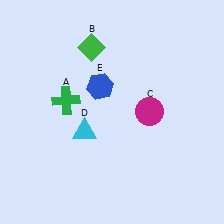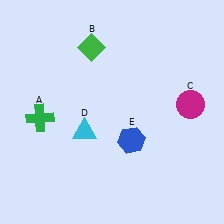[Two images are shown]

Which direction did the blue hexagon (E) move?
The blue hexagon (E) moved down.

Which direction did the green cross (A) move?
The green cross (A) moved left.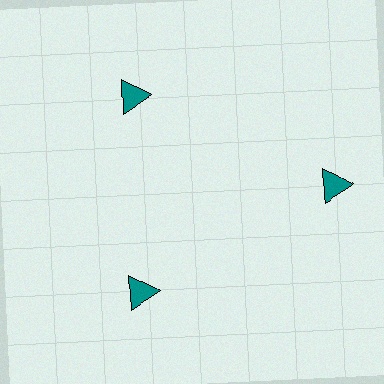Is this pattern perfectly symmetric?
No. The 3 teal triangles are arranged in a ring, but one element near the 3 o'clock position is pushed outward from the center, breaking the 3-fold rotational symmetry.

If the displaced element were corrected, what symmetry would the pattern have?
It would have 3-fold rotational symmetry — the pattern would map onto itself every 120 degrees.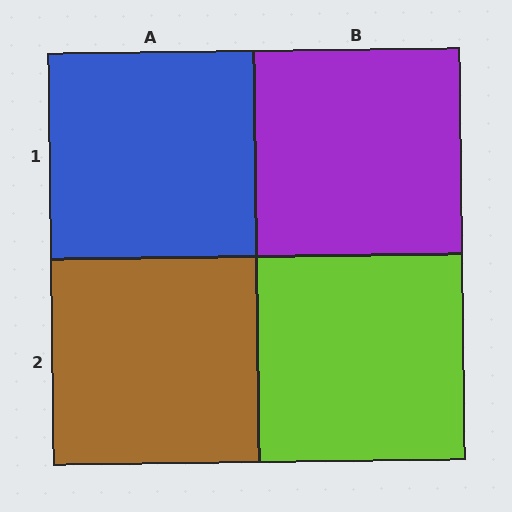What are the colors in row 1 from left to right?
Blue, purple.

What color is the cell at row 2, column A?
Brown.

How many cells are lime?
1 cell is lime.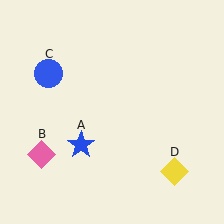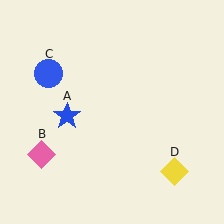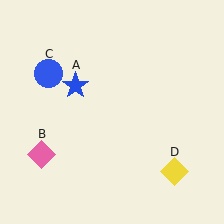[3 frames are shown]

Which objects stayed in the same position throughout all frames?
Pink diamond (object B) and blue circle (object C) and yellow diamond (object D) remained stationary.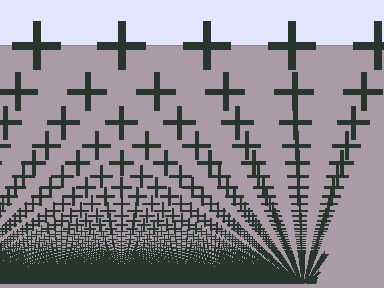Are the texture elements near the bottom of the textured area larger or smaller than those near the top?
Smaller. The gradient is inverted — elements near the bottom are smaller and denser.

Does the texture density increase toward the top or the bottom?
Density increases toward the bottom.